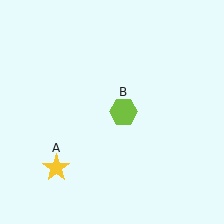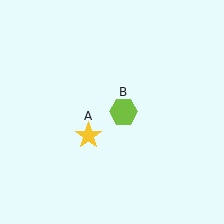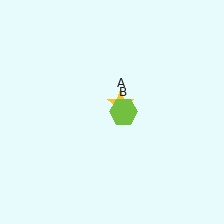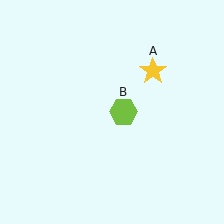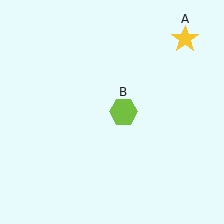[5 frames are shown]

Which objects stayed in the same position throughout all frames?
Lime hexagon (object B) remained stationary.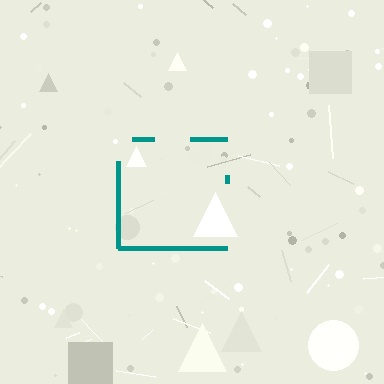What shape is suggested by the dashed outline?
The dashed outline suggests a square.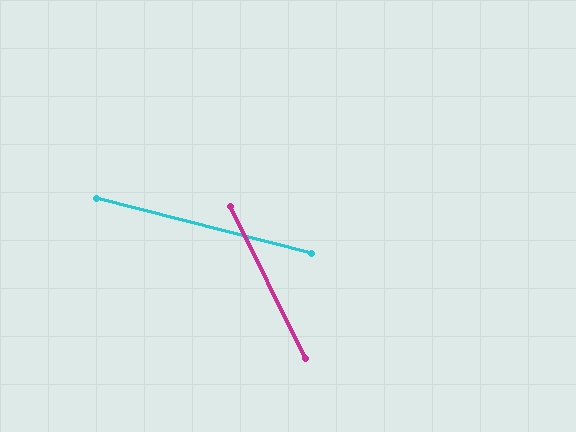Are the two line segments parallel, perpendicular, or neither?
Neither parallel nor perpendicular — they differ by about 49°.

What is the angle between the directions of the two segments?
Approximately 49 degrees.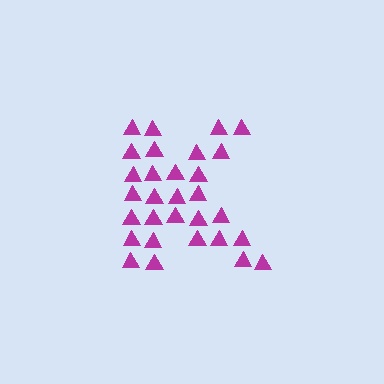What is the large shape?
The large shape is the letter K.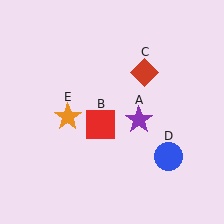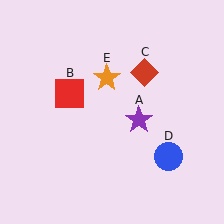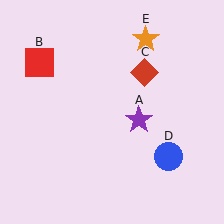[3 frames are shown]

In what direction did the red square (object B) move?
The red square (object B) moved up and to the left.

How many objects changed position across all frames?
2 objects changed position: red square (object B), orange star (object E).